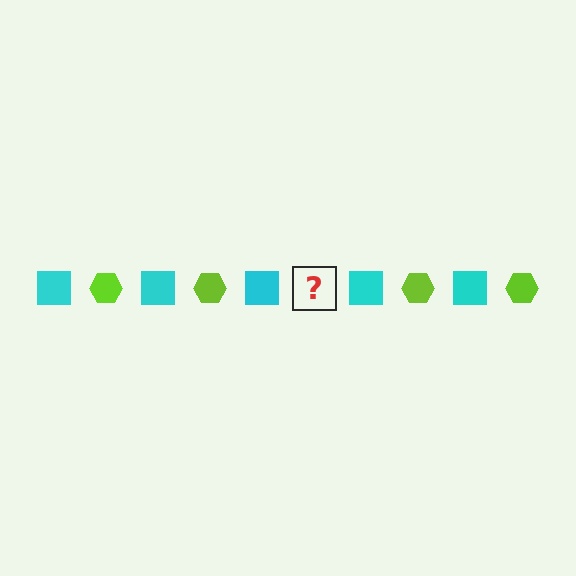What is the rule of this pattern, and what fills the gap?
The rule is that the pattern alternates between cyan square and lime hexagon. The gap should be filled with a lime hexagon.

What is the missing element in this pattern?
The missing element is a lime hexagon.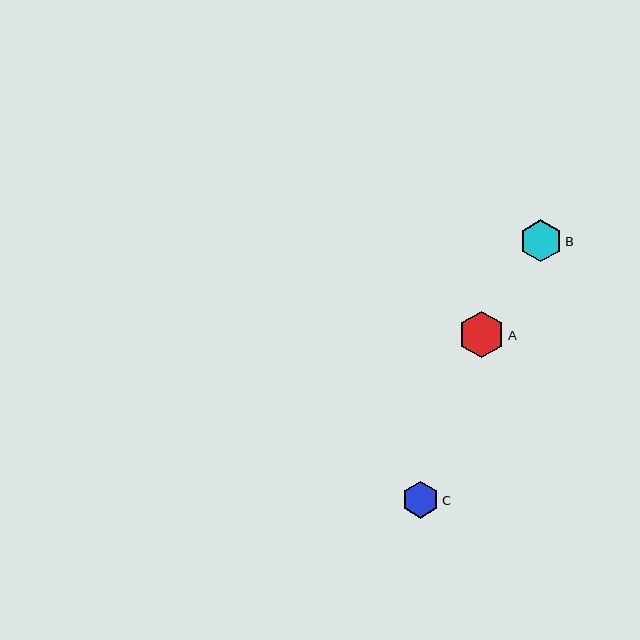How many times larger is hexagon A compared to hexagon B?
Hexagon A is approximately 1.1 times the size of hexagon B.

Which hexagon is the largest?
Hexagon A is the largest with a size of approximately 47 pixels.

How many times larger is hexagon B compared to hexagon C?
Hexagon B is approximately 1.1 times the size of hexagon C.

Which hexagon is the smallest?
Hexagon C is the smallest with a size of approximately 37 pixels.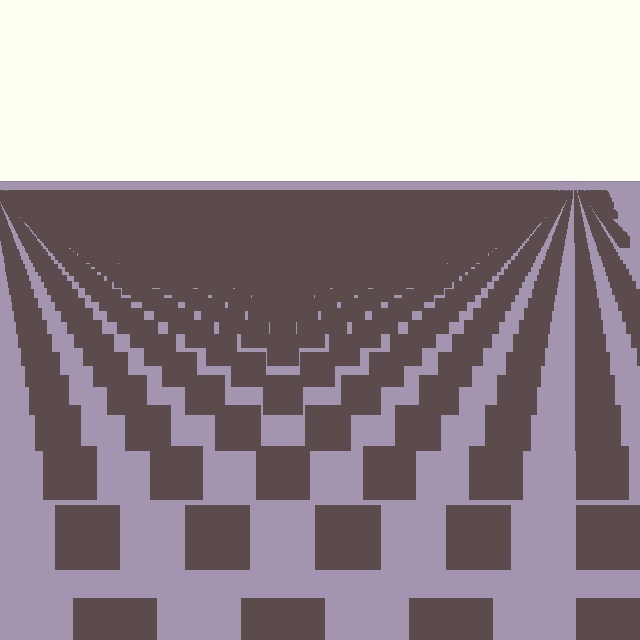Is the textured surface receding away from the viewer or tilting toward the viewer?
The surface is receding away from the viewer. Texture elements get smaller and denser toward the top.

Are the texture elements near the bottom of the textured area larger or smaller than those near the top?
Larger. Near the bottom, elements are closer to the viewer and appear at a bigger on-screen size.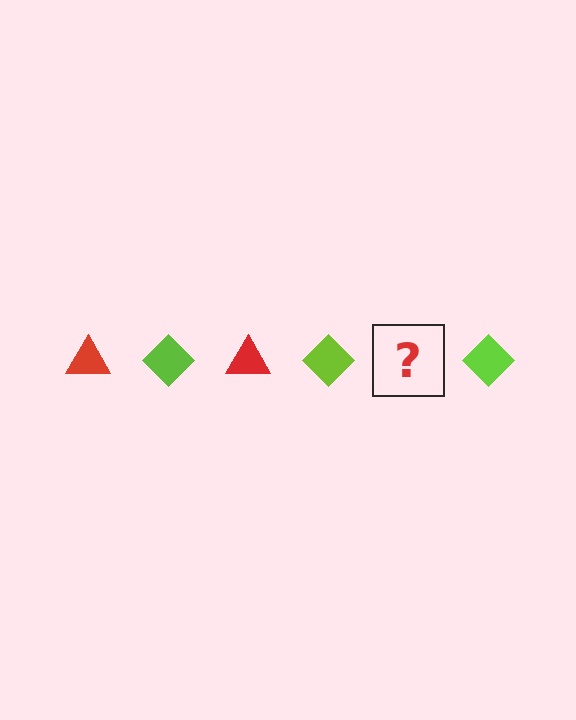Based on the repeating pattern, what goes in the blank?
The blank should be a red triangle.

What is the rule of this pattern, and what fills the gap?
The rule is that the pattern alternates between red triangle and lime diamond. The gap should be filled with a red triangle.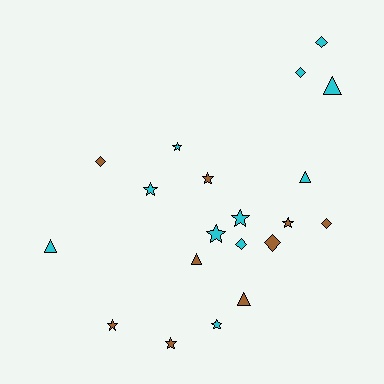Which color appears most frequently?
Cyan, with 11 objects.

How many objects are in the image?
There are 20 objects.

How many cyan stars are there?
There are 5 cyan stars.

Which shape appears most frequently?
Star, with 9 objects.